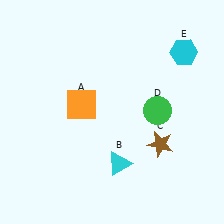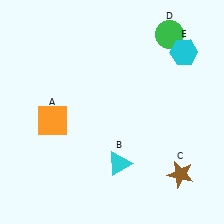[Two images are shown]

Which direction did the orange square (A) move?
The orange square (A) moved left.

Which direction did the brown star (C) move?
The brown star (C) moved down.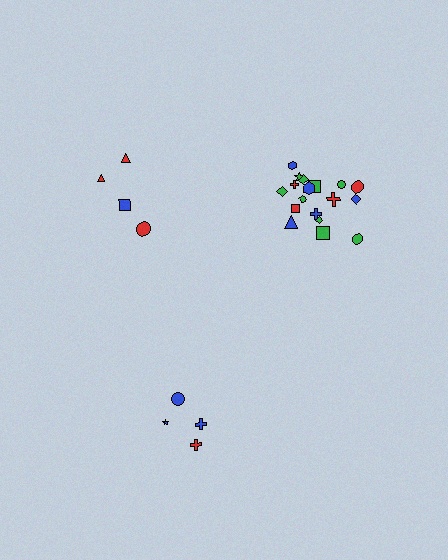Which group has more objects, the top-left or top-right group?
The top-right group.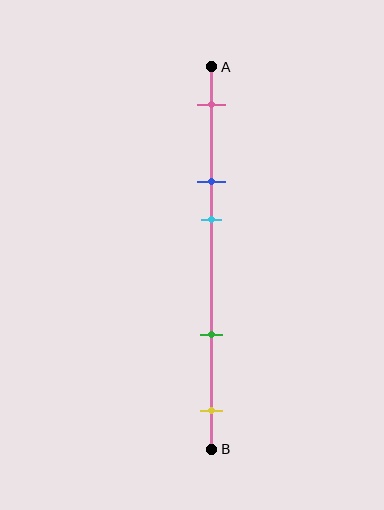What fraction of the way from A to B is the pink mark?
The pink mark is approximately 10% (0.1) of the way from A to B.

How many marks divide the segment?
There are 5 marks dividing the segment.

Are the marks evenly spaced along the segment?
No, the marks are not evenly spaced.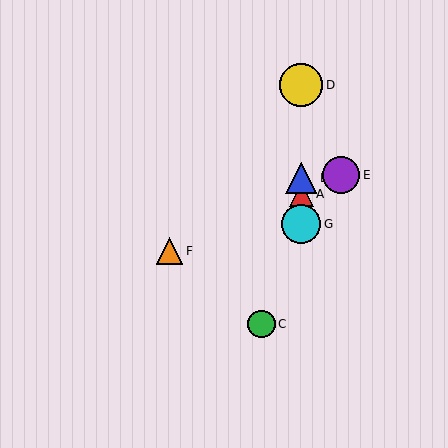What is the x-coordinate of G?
Object G is at x≈301.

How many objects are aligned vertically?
4 objects (A, B, D, G) are aligned vertically.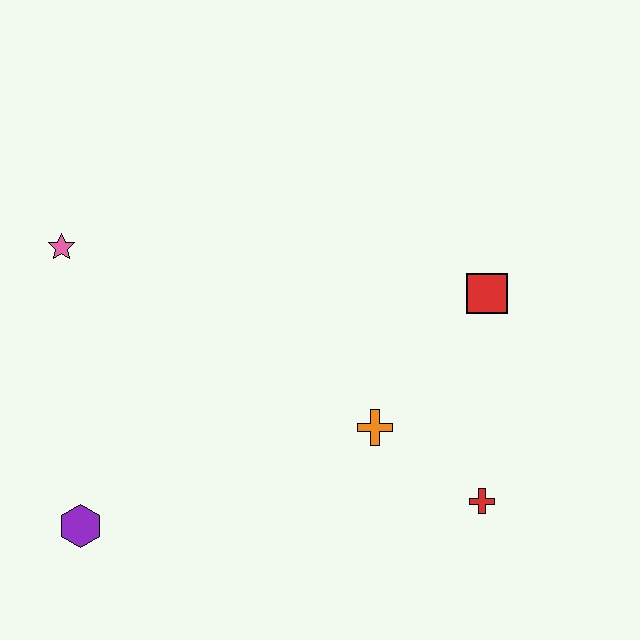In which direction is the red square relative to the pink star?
The red square is to the right of the pink star.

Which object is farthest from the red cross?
The pink star is farthest from the red cross.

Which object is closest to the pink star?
The purple hexagon is closest to the pink star.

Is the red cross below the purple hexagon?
No